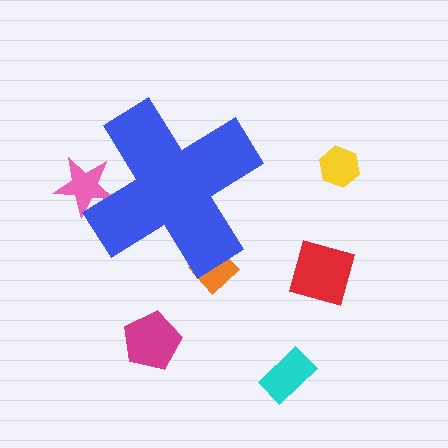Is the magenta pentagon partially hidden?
No, the magenta pentagon is fully visible.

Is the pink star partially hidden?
Yes, the pink star is partially hidden behind the blue cross.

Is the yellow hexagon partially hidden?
No, the yellow hexagon is fully visible.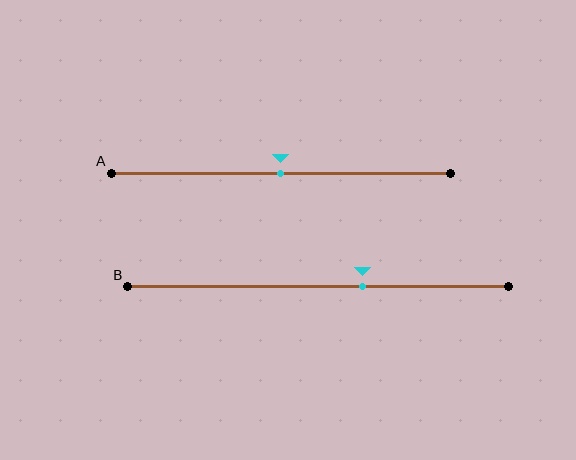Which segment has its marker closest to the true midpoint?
Segment A has its marker closest to the true midpoint.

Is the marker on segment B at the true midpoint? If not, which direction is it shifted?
No, the marker on segment B is shifted to the right by about 12% of the segment length.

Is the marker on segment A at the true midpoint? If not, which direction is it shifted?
Yes, the marker on segment A is at the true midpoint.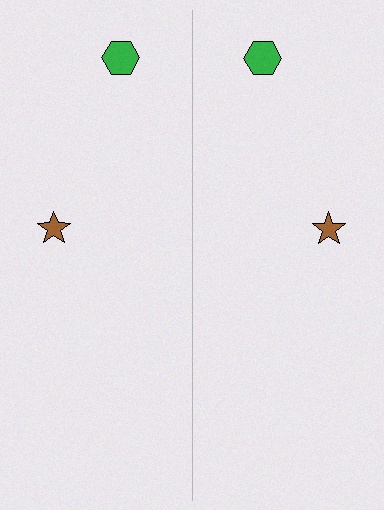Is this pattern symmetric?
Yes, this pattern has bilateral (reflection) symmetry.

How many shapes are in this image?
There are 4 shapes in this image.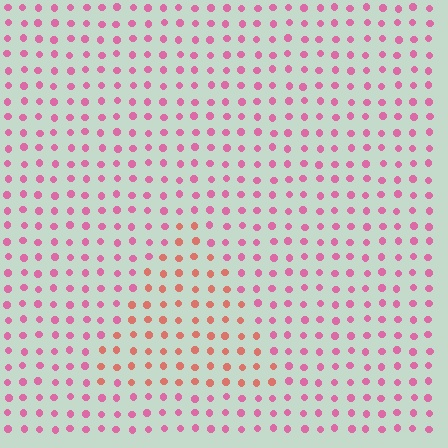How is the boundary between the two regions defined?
The boundary is defined purely by a slight shift in hue (about 37 degrees). Spacing, size, and orientation are identical on both sides.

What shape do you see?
I see a triangle.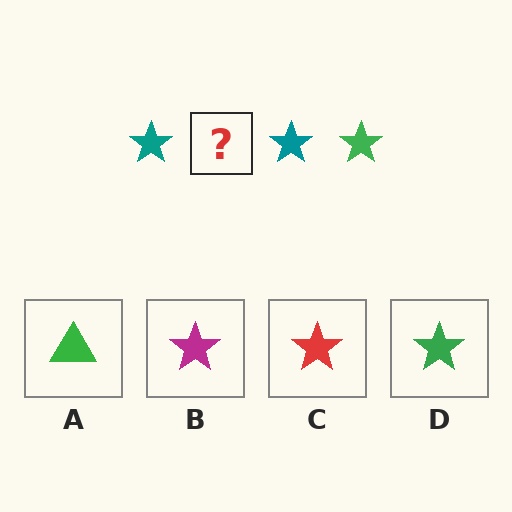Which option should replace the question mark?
Option D.